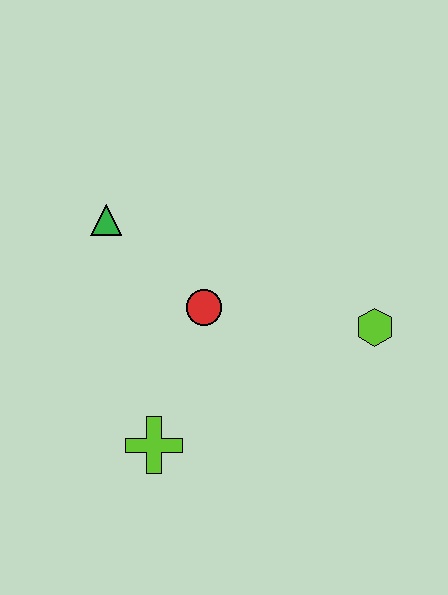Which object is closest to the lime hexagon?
The red circle is closest to the lime hexagon.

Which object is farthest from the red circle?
The lime hexagon is farthest from the red circle.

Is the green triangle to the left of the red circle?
Yes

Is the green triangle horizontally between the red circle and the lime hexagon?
No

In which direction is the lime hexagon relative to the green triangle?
The lime hexagon is to the right of the green triangle.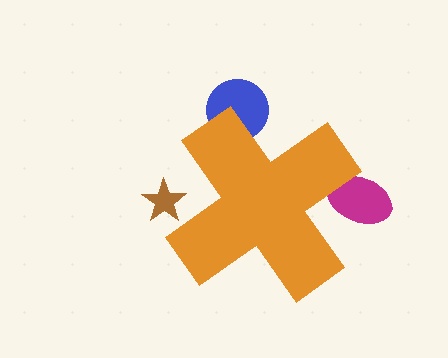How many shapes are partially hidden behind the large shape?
3 shapes are partially hidden.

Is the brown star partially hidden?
Yes, the brown star is partially hidden behind the orange cross.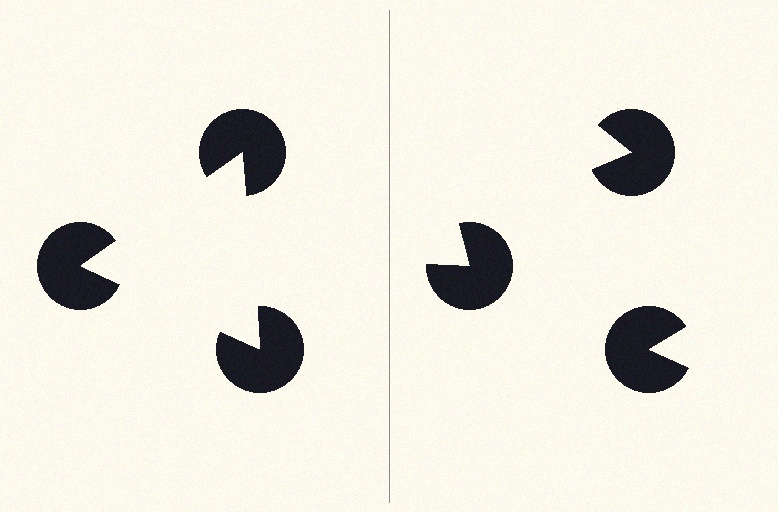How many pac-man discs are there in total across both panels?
6 — 3 on each side.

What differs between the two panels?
The pac-man discs are positioned identically on both sides; only the wedge orientations differ. On the left they align to a triangle; on the right they are misaligned.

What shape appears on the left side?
An illusory triangle.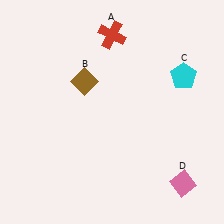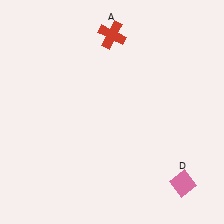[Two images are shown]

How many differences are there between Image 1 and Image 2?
There are 2 differences between the two images.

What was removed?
The brown diamond (B), the cyan pentagon (C) were removed in Image 2.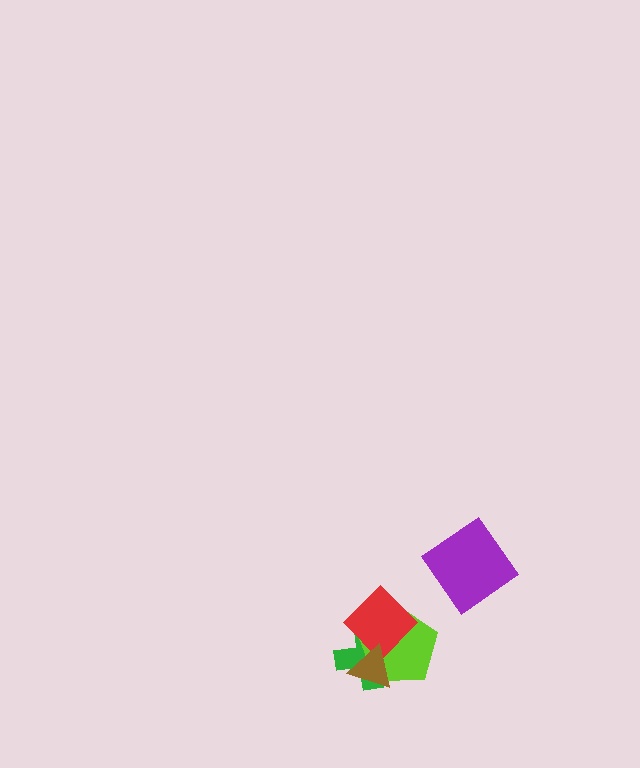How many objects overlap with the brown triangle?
3 objects overlap with the brown triangle.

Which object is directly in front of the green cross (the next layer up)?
The lime pentagon is directly in front of the green cross.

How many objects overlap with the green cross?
3 objects overlap with the green cross.